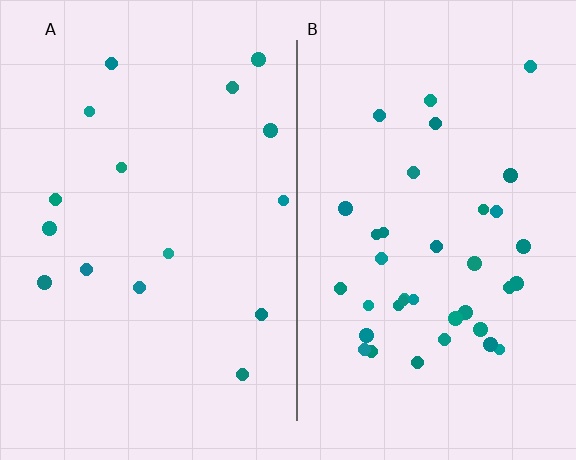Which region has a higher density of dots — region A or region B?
B (the right).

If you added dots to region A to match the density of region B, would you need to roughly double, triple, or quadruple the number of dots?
Approximately double.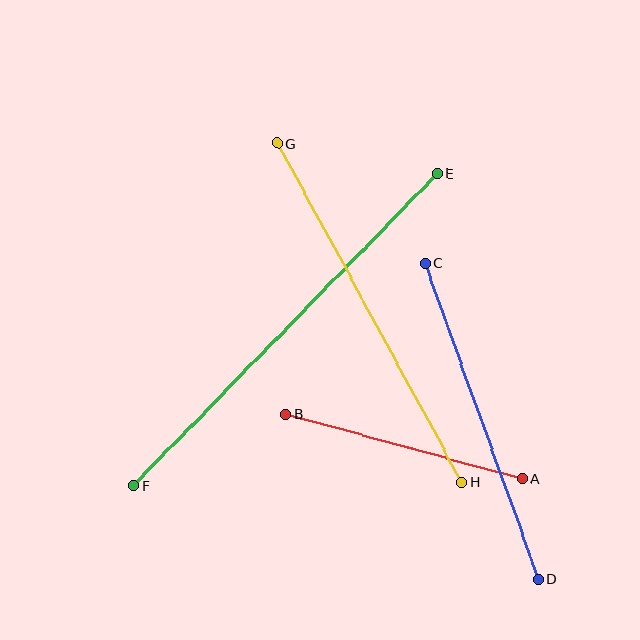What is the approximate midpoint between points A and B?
The midpoint is at approximately (404, 446) pixels.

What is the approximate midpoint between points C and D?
The midpoint is at approximately (482, 421) pixels.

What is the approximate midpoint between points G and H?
The midpoint is at approximately (370, 313) pixels.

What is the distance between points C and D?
The distance is approximately 335 pixels.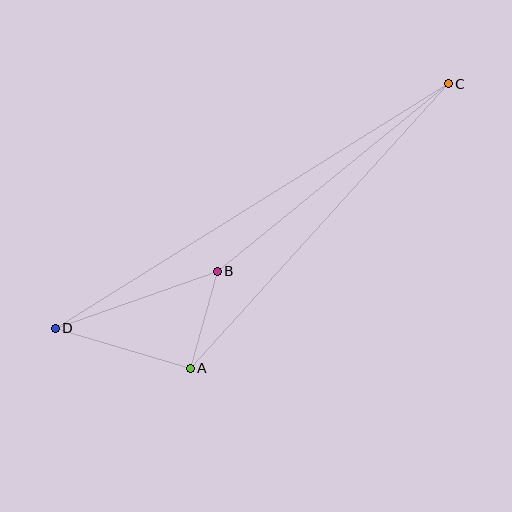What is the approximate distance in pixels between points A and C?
The distance between A and C is approximately 384 pixels.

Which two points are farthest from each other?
Points C and D are farthest from each other.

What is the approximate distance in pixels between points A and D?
The distance between A and D is approximately 141 pixels.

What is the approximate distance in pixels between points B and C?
The distance between B and C is approximately 297 pixels.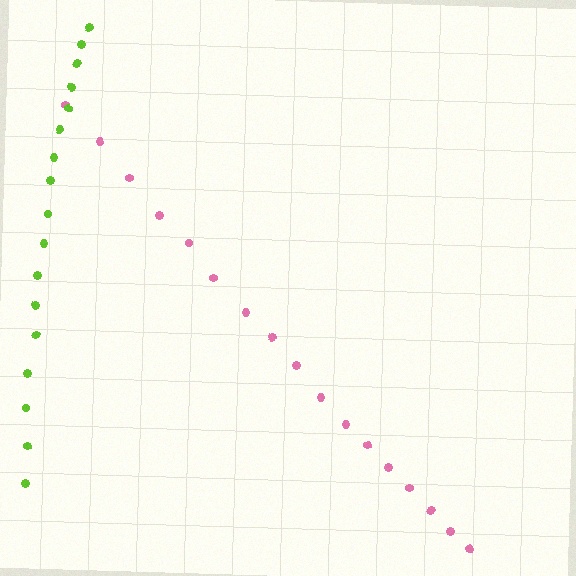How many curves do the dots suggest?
There are 2 distinct paths.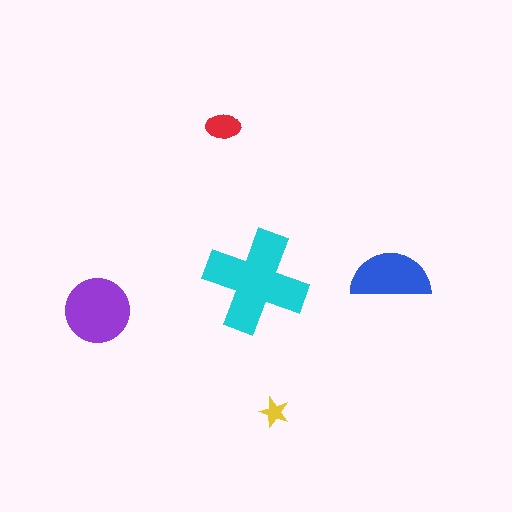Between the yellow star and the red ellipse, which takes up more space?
The red ellipse.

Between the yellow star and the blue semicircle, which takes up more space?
The blue semicircle.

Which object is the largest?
The cyan cross.